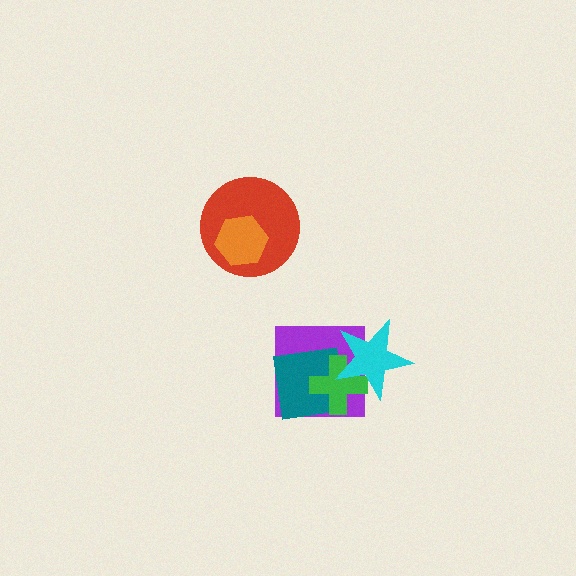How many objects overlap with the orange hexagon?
1 object overlaps with the orange hexagon.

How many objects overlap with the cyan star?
2 objects overlap with the cyan star.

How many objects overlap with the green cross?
3 objects overlap with the green cross.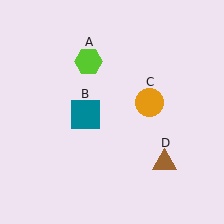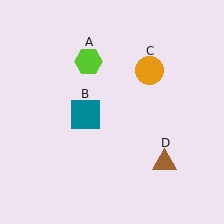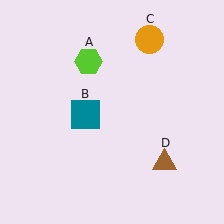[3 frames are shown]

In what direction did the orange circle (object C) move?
The orange circle (object C) moved up.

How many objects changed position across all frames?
1 object changed position: orange circle (object C).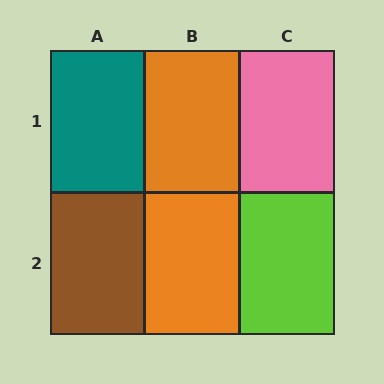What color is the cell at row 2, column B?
Orange.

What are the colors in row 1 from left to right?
Teal, orange, pink.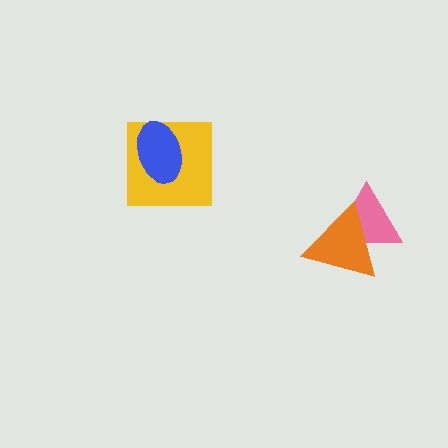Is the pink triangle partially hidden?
Yes, it is partially covered by another shape.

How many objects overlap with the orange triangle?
1 object overlaps with the orange triangle.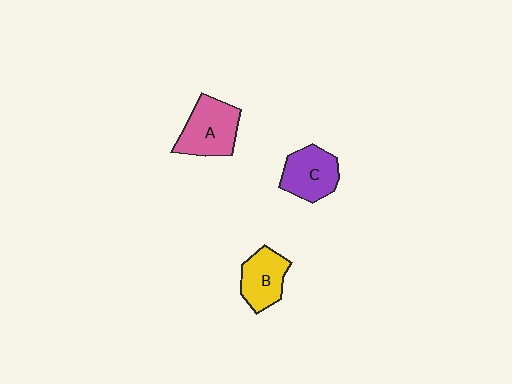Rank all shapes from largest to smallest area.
From largest to smallest: A (pink), C (purple), B (yellow).